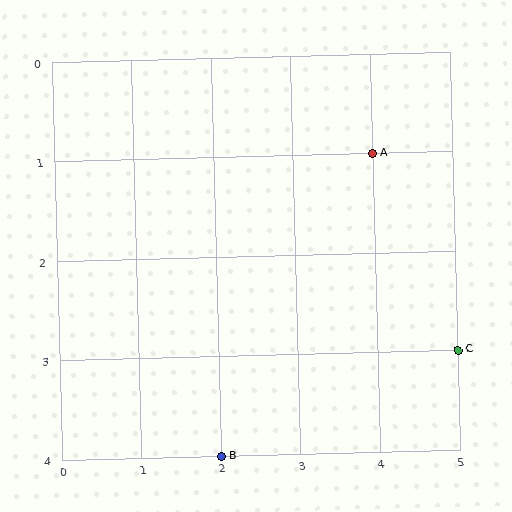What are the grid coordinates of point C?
Point C is at grid coordinates (5, 3).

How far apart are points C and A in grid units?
Points C and A are 1 column and 2 rows apart (about 2.2 grid units diagonally).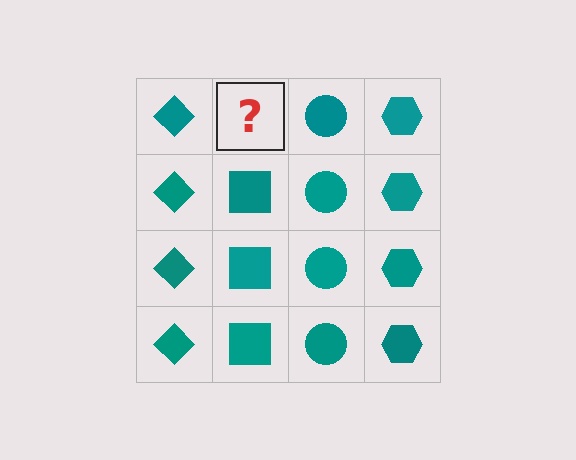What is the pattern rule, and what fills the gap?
The rule is that each column has a consistent shape. The gap should be filled with a teal square.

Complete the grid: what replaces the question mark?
The question mark should be replaced with a teal square.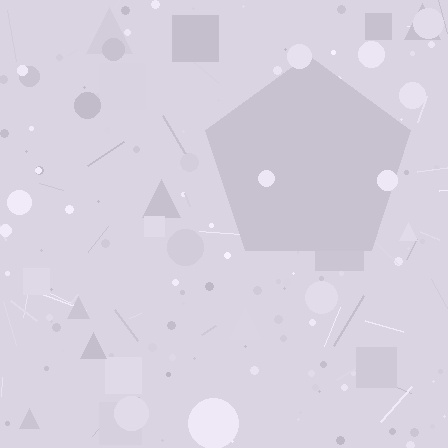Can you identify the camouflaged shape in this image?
The camouflaged shape is a pentagon.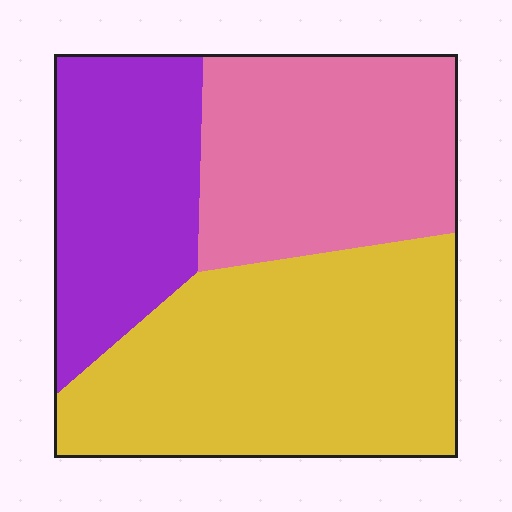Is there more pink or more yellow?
Yellow.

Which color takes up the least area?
Purple, at roughly 25%.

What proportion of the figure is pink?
Pink covers 31% of the figure.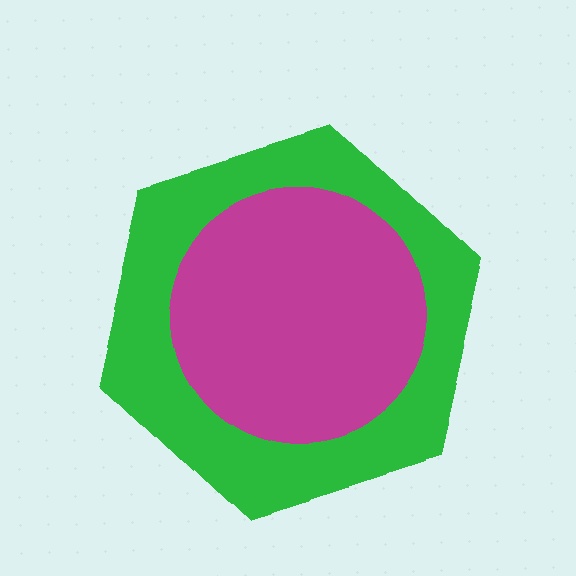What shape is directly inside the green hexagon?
The magenta circle.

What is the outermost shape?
The green hexagon.